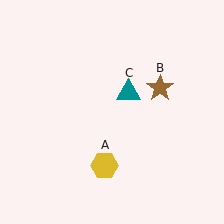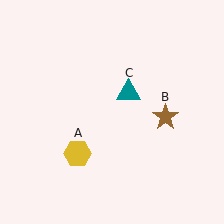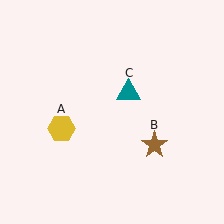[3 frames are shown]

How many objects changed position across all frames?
2 objects changed position: yellow hexagon (object A), brown star (object B).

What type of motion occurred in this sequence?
The yellow hexagon (object A), brown star (object B) rotated clockwise around the center of the scene.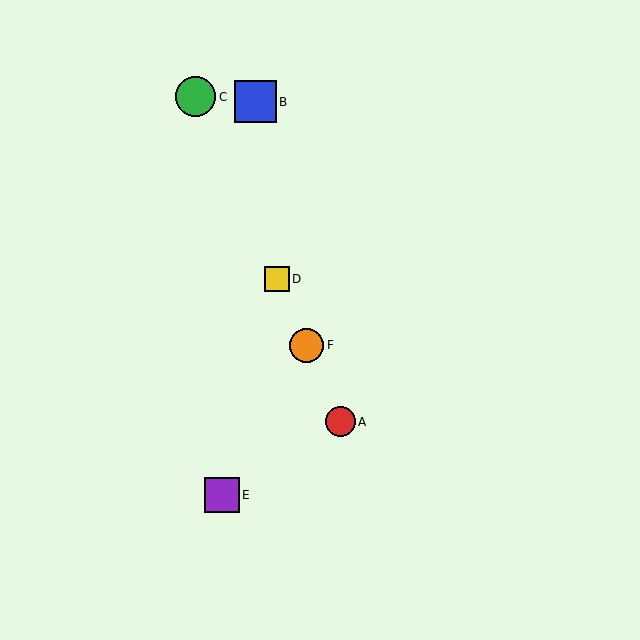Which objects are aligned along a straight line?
Objects A, C, D, F are aligned along a straight line.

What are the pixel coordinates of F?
Object F is at (306, 345).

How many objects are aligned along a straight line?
4 objects (A, C, D, F) are aligned along a straight line.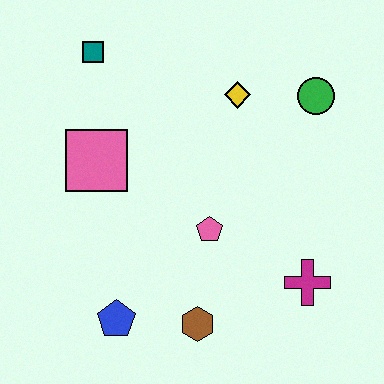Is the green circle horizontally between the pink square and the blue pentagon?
No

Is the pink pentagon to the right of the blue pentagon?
Yes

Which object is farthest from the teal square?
The magenta cross is farthest from the teal square.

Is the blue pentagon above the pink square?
No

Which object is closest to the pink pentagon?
The brown hexagon is closest to the pink pentagon.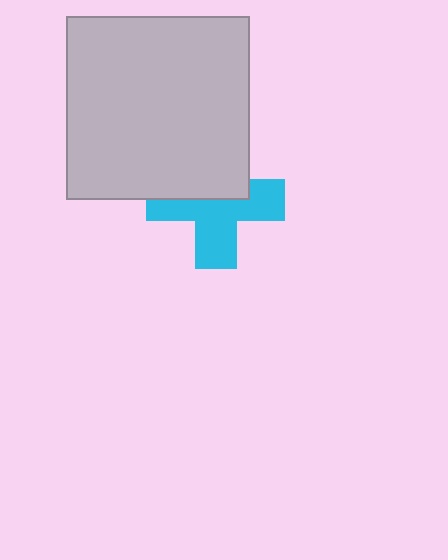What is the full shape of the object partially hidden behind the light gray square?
The partially hidden object is a cyan cross.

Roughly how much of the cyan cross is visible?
About half of it is visible (roughly 58%).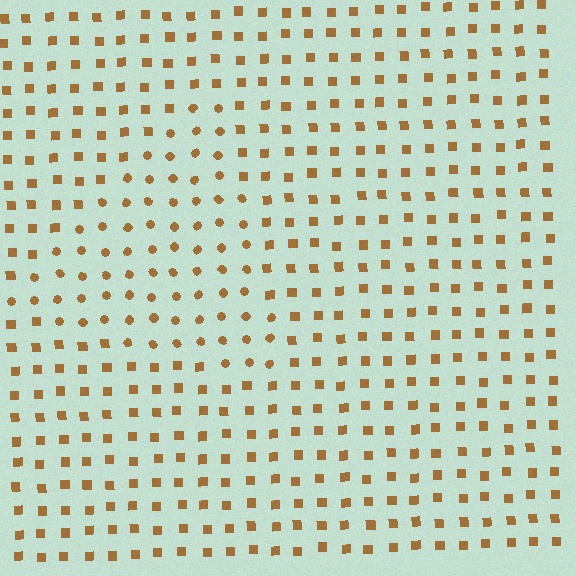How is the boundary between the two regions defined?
The boundary is defined by a change in element shape: circles inside vs. squares outside. All elements share the same color and spacing.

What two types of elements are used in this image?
The image uses circles inside the triangle region and squares outside it.